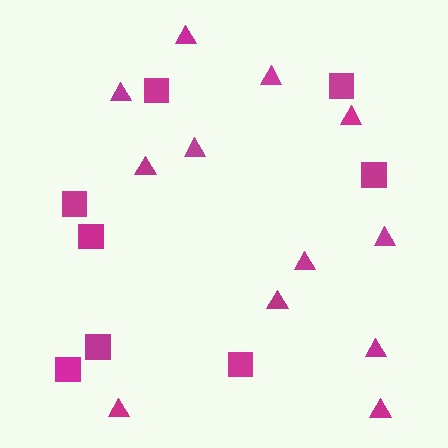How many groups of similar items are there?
There are 2 groups: one group of squares (8) and one group of triangles (12).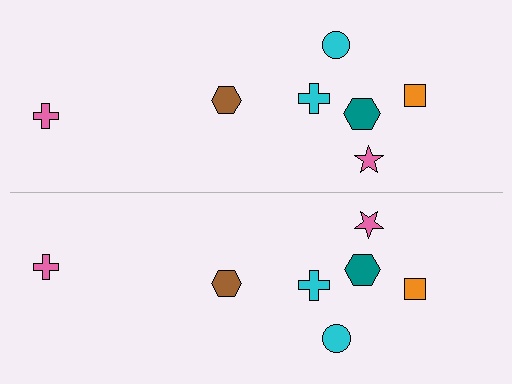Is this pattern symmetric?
Yes, this pattern has bilateral (reflection) symmetry.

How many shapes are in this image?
There are 14 shapes in this image.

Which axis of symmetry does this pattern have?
The pattern has a horizontal axis of symmetry running through the center of the image.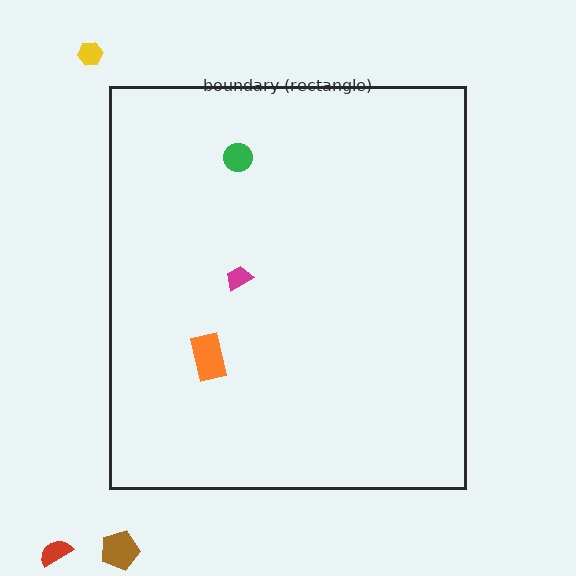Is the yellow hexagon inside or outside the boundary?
Outside.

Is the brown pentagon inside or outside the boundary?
Outside.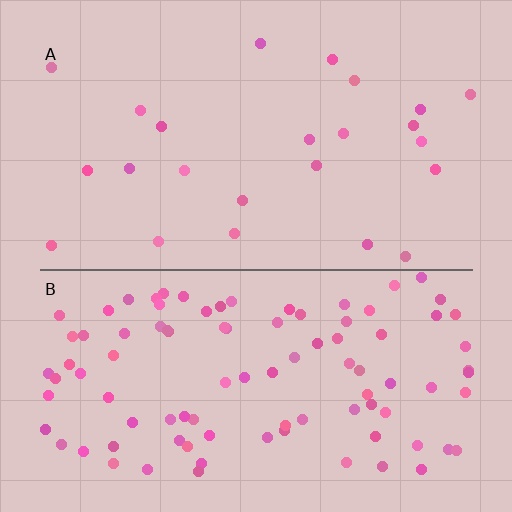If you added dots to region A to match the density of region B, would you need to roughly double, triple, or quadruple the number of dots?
Approximately quadruple.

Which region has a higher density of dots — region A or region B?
B (the bottom).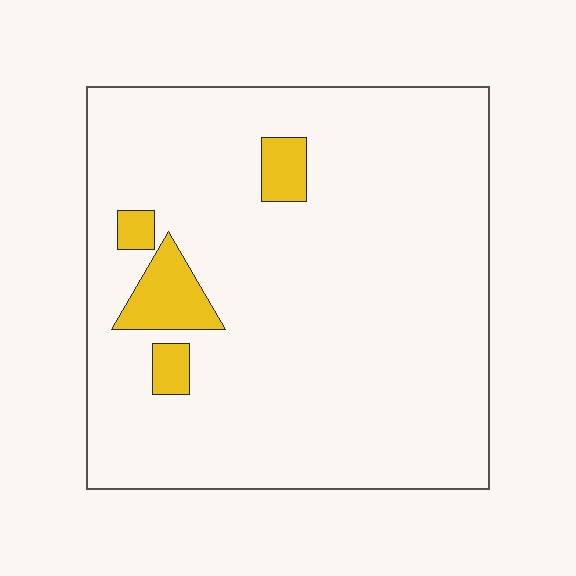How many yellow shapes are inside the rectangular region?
4.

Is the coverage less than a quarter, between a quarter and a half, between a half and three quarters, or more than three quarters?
Less than a quarter.